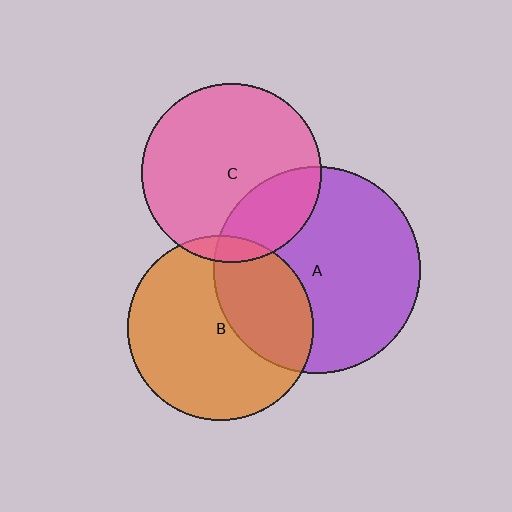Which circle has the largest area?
Circle A (purple).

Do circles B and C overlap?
Yes.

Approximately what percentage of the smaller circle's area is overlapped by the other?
Approximately 5%.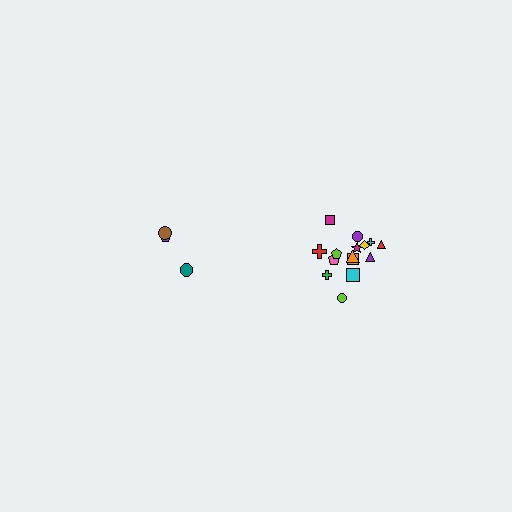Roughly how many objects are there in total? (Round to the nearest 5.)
Roughly 20 objects in total.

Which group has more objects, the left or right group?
The right group.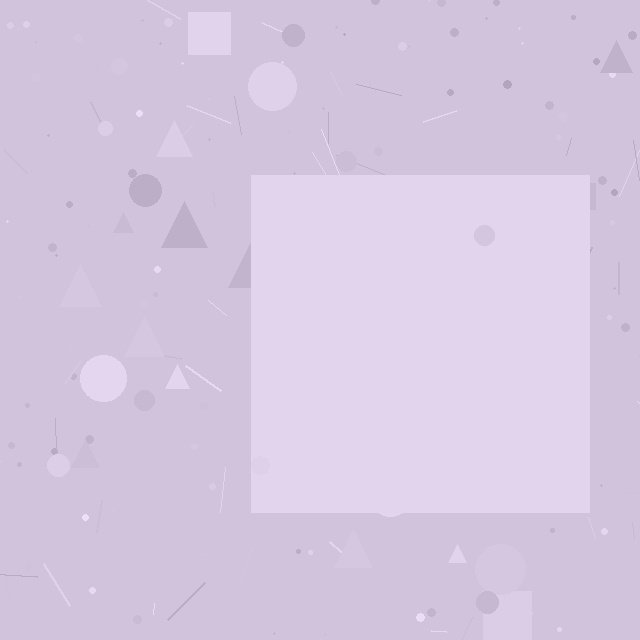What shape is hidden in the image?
A square is hidden in the image.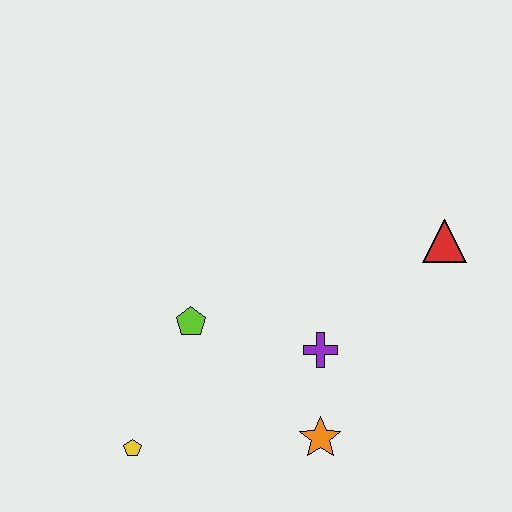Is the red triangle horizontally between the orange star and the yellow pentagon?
No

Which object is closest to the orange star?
The purple cross is closest to the orange star.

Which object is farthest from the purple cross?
The yellow pentagon is farthest from the purple cross.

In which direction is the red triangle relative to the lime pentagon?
The red triangle is to the right of the lime pentagon.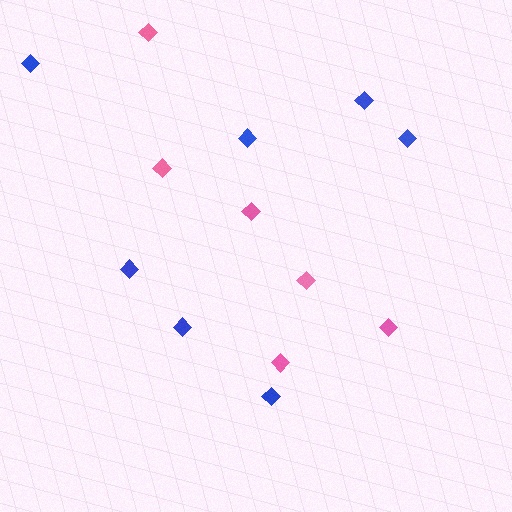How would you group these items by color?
There are 2 groups: one group of pink diamonds (6) and one group of blue diamonds (7).